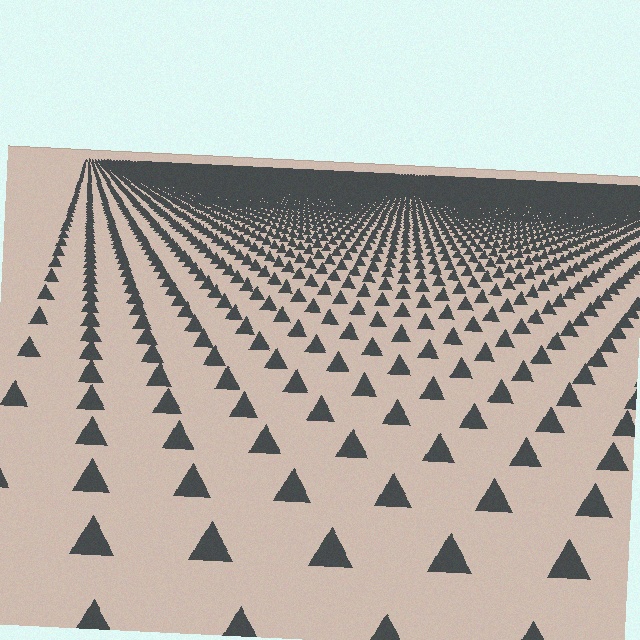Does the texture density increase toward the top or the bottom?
Density increases toward the top.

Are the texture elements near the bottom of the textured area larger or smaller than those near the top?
Larger. Near the bottom, elements are closer to the viewer and appear at a bigger on-screen size.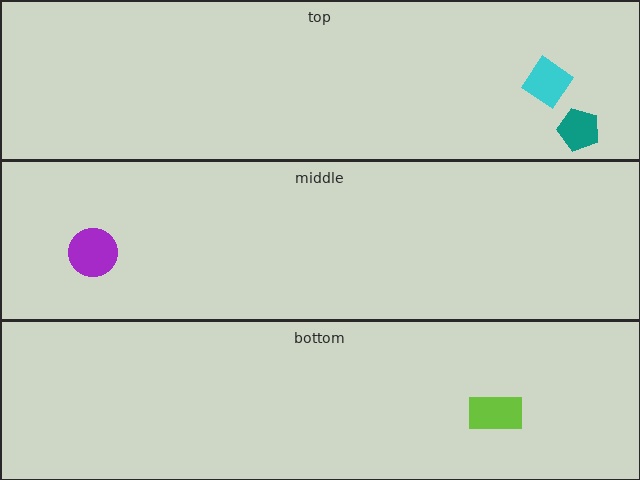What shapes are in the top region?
The cyan diamond, the teal pentagon.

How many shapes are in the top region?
2.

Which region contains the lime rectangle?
The bottom region.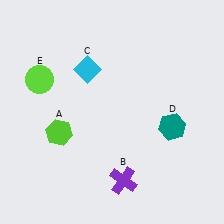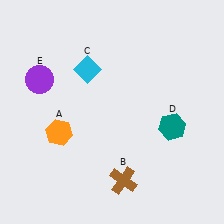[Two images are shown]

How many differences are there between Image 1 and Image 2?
There are 3 differences between the two images.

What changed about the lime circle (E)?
In Image 1, E is lime. In Image 2, it changed to purple.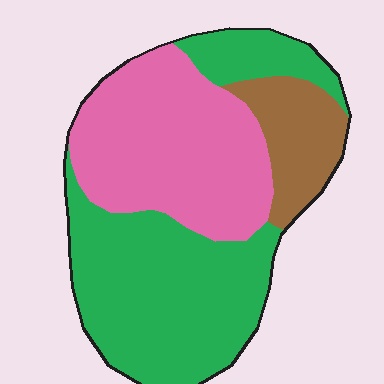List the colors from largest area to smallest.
From largest to smallest: green, pink, brown.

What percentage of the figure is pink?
Pink covers about 40% of the figure.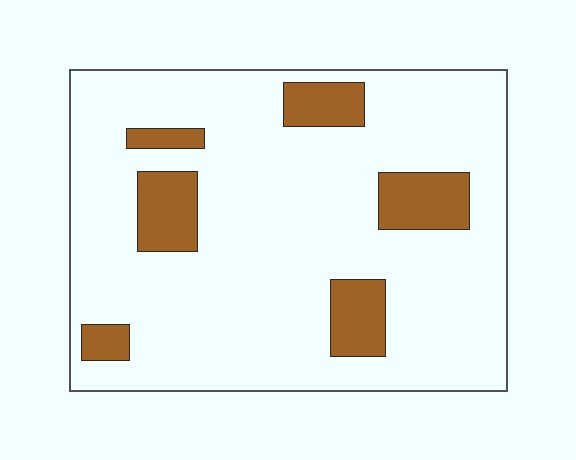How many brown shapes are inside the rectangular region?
6.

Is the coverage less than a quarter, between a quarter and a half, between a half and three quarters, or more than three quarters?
Less than a quarter.